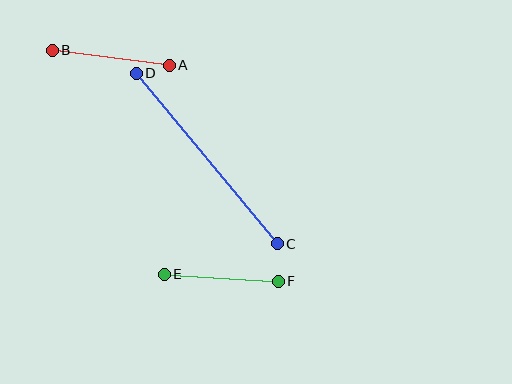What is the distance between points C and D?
The distance is approximately 221 pixels.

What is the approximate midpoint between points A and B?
The midpoint is at approximately (111, 58) pixels.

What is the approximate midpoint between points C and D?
The midpoint is at approximately (207, 158) pixels.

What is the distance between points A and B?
The distance is approximately 118 pixels.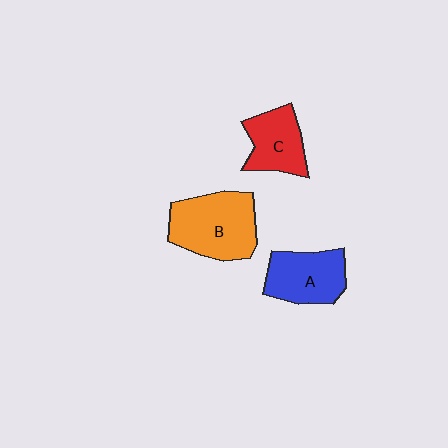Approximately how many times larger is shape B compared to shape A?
Approximately 1.3 times.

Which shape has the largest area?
Shape B (orange).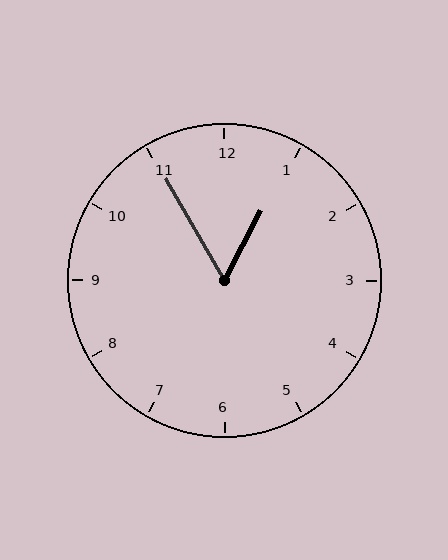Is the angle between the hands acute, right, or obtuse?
It is acute.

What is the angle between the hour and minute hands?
Approximately 58 degrees.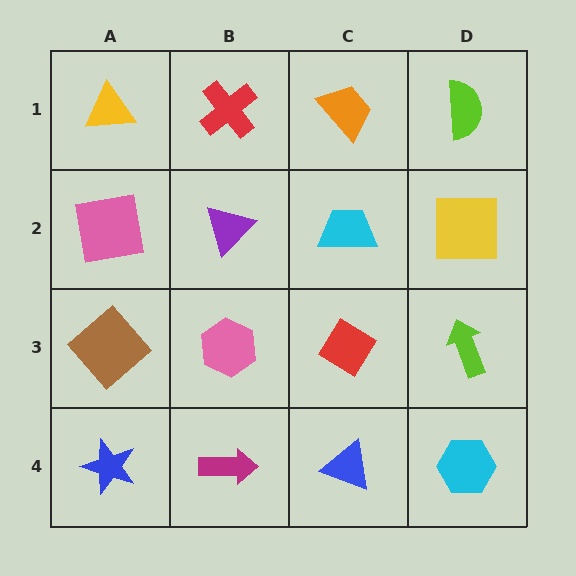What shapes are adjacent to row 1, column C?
A cyan trapezoid (row 2, column C), a red cross (row 1, column B), a lime semicircle (row 1, column D).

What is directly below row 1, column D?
A yellow square.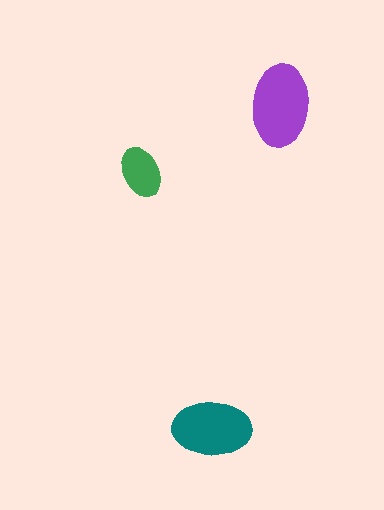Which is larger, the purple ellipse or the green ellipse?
The purple one.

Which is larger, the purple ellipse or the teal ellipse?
The purple one.